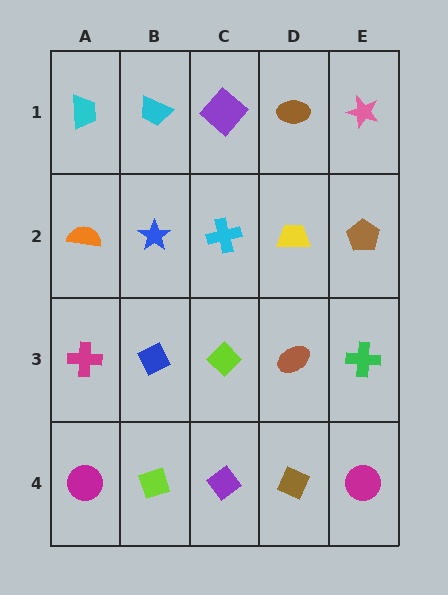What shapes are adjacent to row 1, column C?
A cyan cross (row 2, column C), a cyan trapezoid (row 1, column B), a brown ellipse (row 1, column D).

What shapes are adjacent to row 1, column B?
A blue star (row 2, column B), a cyan trapezoid (row 1, column A), a purple diamond (row 1, column C).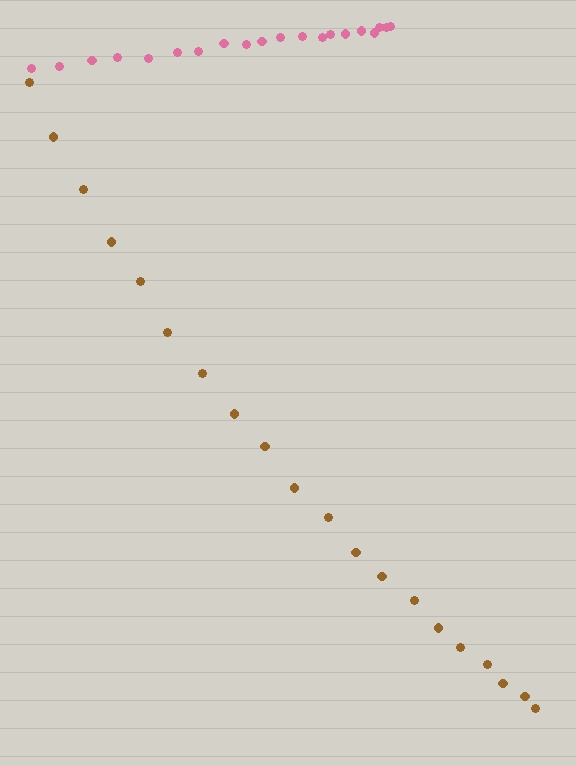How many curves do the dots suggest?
There are 2 distinct paths.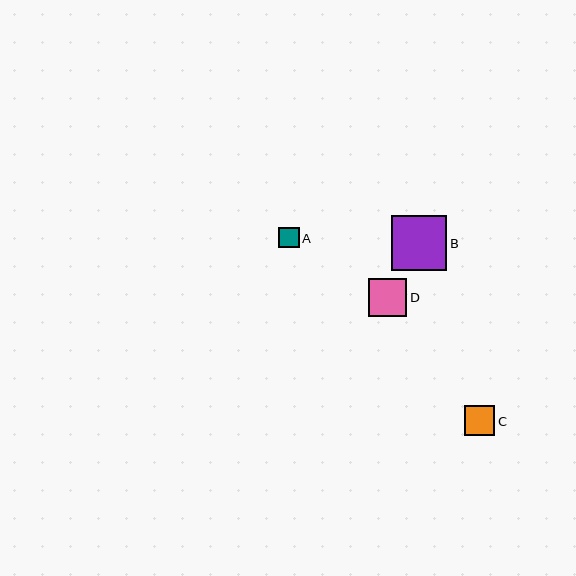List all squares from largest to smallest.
From largest to smallest: B, D, C, A.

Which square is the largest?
Square B is the largest with a size of approximately 56 pixels.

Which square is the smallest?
Square A is the smallest with a size of approximately 20 pixels.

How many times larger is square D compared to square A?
Square D is approximately 1.9 times the size of square A.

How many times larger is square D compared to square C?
Square D is approximately 1.3 times the size of square C.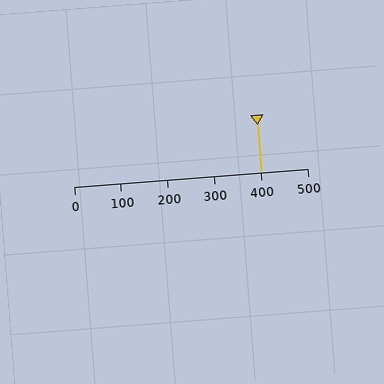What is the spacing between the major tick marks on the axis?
The major ticks are spaced 100 apart.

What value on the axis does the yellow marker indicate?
The marker indicates approximately 400.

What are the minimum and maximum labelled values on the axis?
The axis runs from 0 to 500.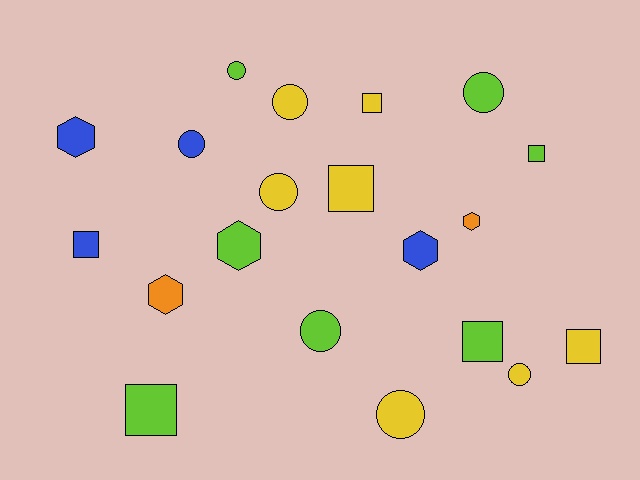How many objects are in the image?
There are 20 objects.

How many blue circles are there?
There is 1 blue circle.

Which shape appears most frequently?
Circle, with 8 objects.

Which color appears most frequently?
Yellow, with 7 objects.